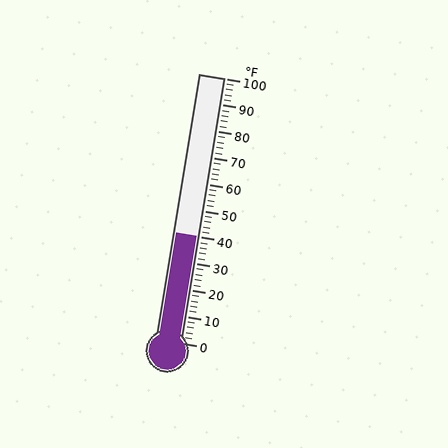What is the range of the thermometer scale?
The thermometer scale ranges from 0°F to 100°F.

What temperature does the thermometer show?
The thermometer shows approximately 40°F.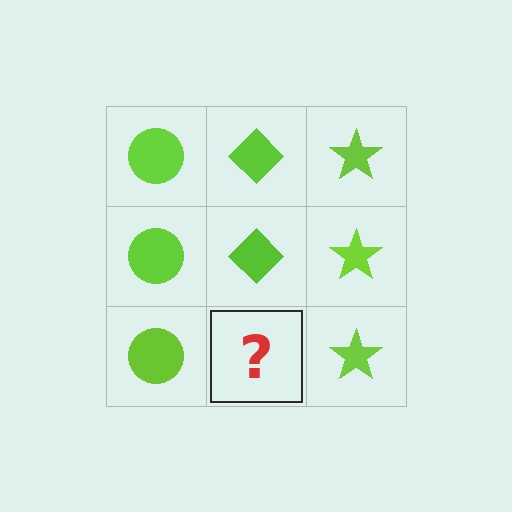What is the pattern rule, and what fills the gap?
The rule is that each column has a consistent shape. The gap should be filled with a lime diamond.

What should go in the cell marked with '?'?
The missing cell should contain a lime diamond.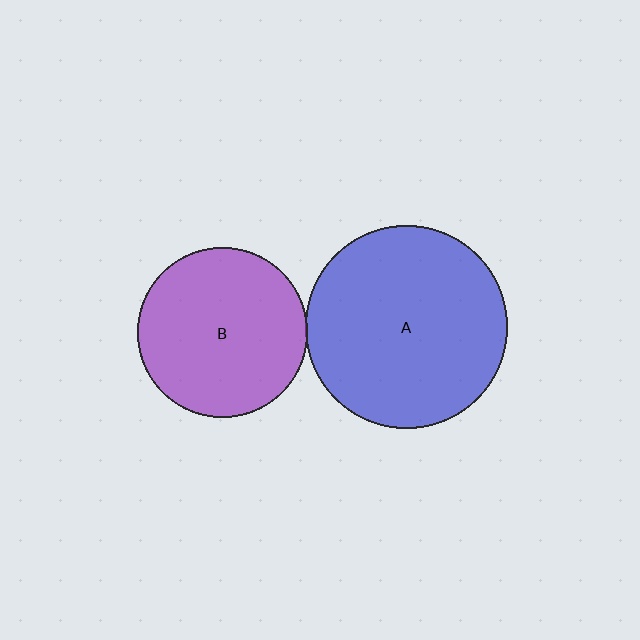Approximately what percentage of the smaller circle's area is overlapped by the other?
Approximately 5%.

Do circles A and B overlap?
Yes.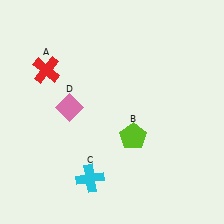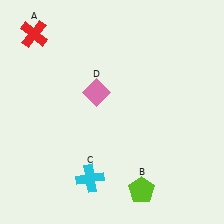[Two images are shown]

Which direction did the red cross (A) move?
The red cross (A) moved up.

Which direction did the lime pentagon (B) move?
The lime pentagon (B) moved down.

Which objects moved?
The objects that moved are: the red cross (A), the lime pentagon (B), the pink diamond (D).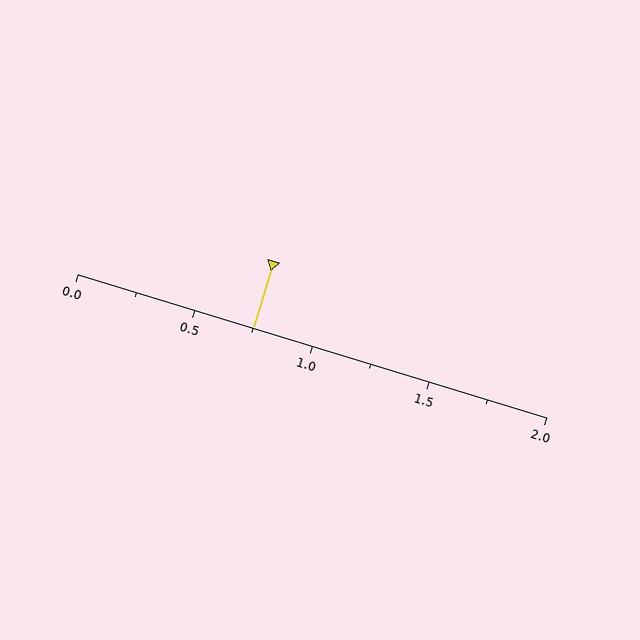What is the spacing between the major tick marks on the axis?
The major ticks are spaced 0.5 apart.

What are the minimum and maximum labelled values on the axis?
The axis runs from 0.0 to 2.0.